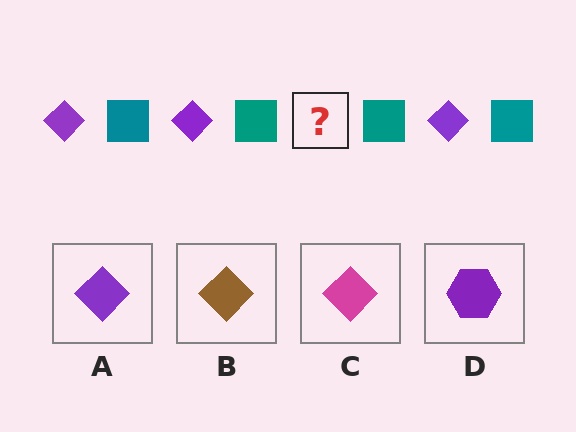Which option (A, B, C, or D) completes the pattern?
A.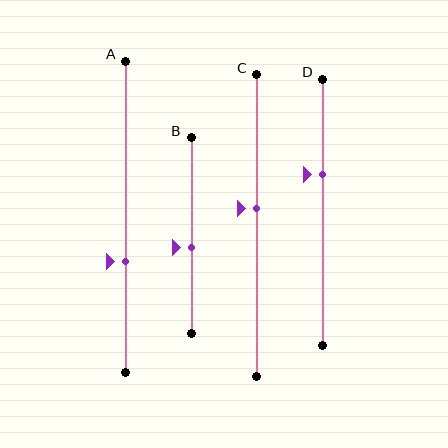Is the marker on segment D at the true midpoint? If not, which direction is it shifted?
No, the marker on segment D is shifted upward by about 14% of the segment length.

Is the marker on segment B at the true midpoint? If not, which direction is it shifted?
No, the marker on segment B is shifted downward by about 6% of the segment length.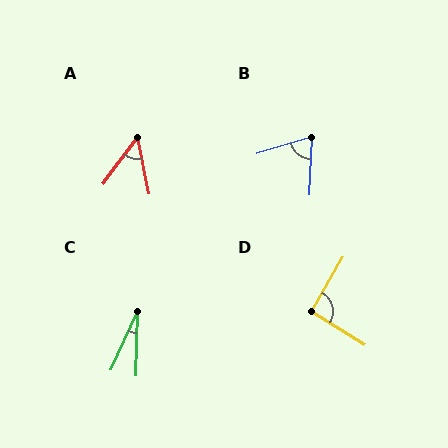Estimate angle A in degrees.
Approximately 49 degrees.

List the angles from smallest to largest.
C (23°), A (49°), B (72°), D (92°).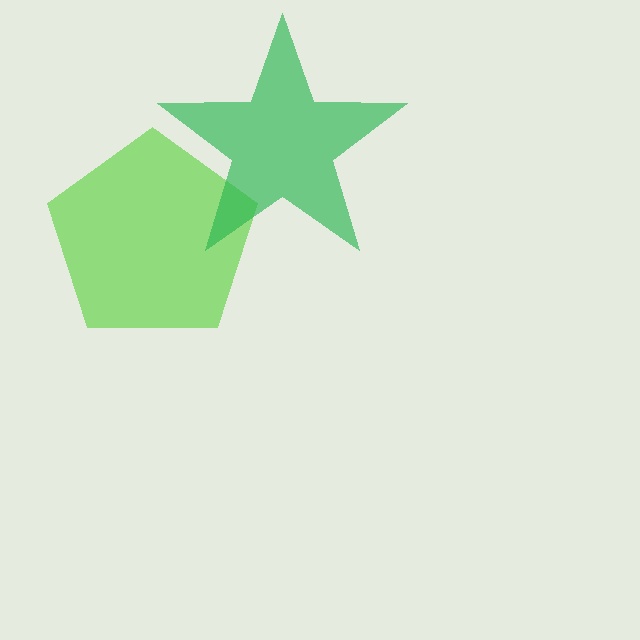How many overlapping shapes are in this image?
There are 2 overlapping shapes in the image.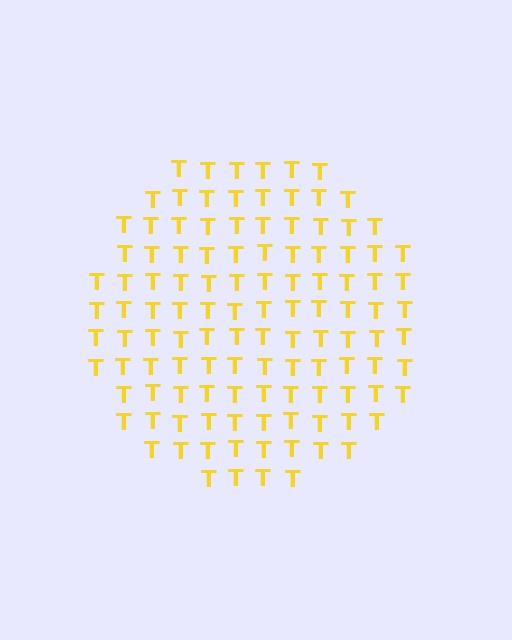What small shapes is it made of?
It is made of small letter T's.